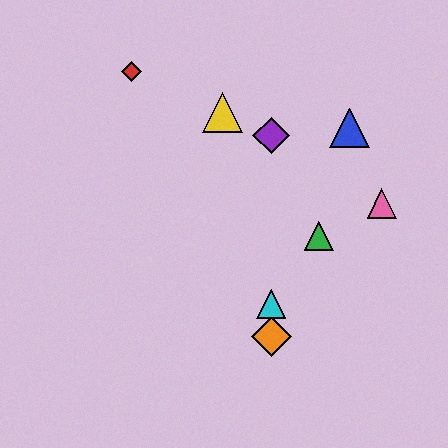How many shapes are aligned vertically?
3 shapes (the purple diamond, the orange diamond, the cyan triangle) are aligned vertically.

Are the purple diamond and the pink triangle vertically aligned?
No, the purple diamond is at x≈271 and the pink triangle is at x≈382.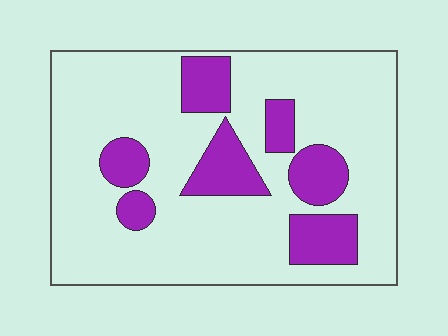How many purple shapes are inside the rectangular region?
7.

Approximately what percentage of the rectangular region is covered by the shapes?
Approximately 20%.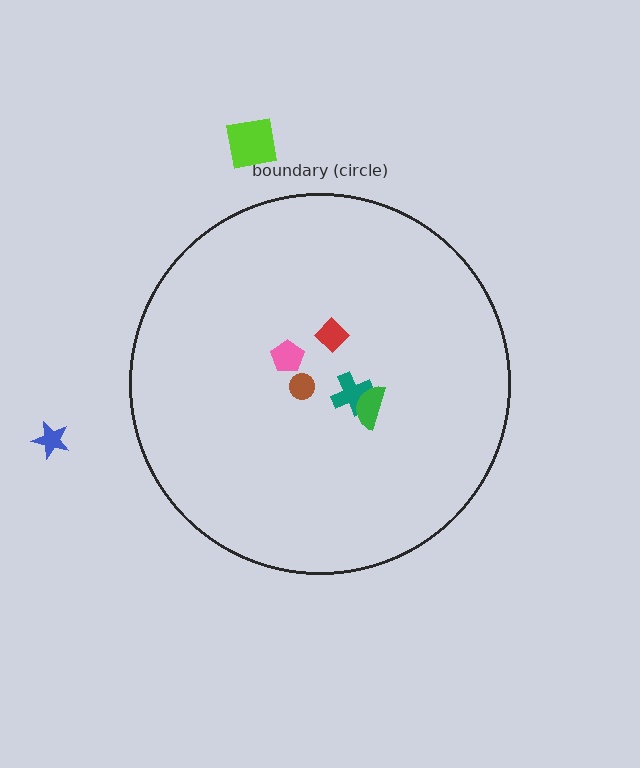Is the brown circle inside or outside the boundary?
Inside.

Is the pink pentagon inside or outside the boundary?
Inside.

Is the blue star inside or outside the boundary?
Outside.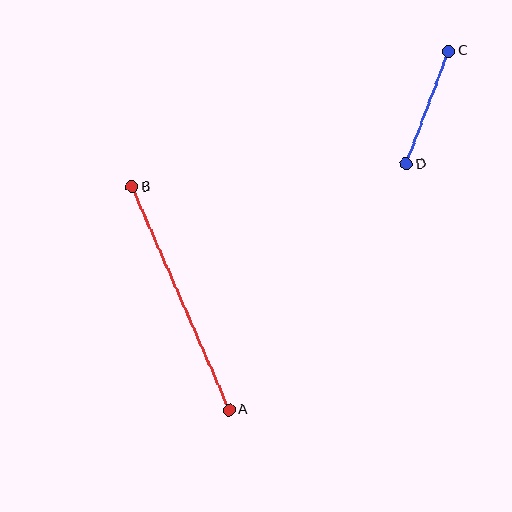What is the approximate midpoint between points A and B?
The midpoint is at approximately (181, 298) pixels.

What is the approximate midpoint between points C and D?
The midpoint is at approximately (427, 107) pixels.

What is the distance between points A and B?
The distance is approximately 243 pixels.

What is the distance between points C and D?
The distance is approximately 120 pixels.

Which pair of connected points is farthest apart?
Points A and B are farthest apart.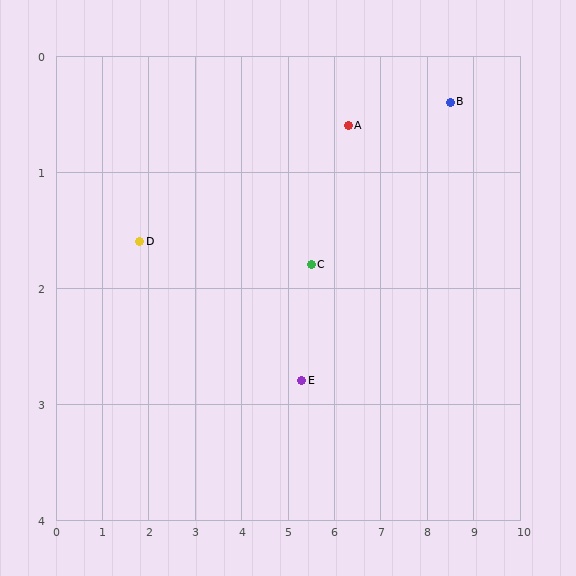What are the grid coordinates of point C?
Point C is at approximately (5.5, 1.8).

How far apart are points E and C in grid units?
Points E and C are about 1.0 grid units apart.